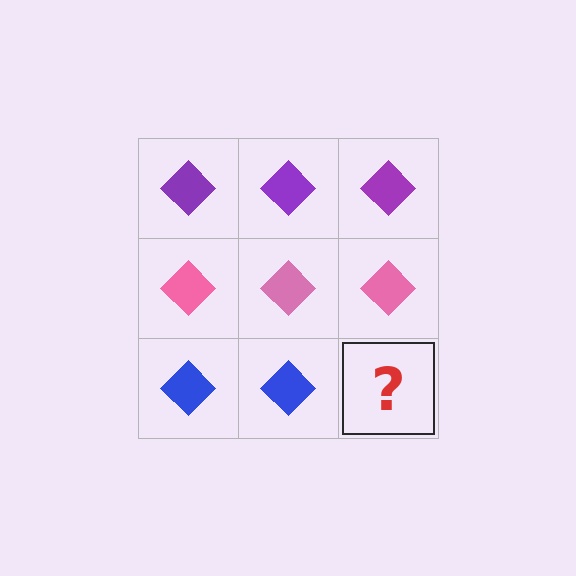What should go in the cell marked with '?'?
The missing cell should contain a blue diamond.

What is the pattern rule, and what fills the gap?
The rule is that each row has a consistent color. The gap should be filled with a blue diamond.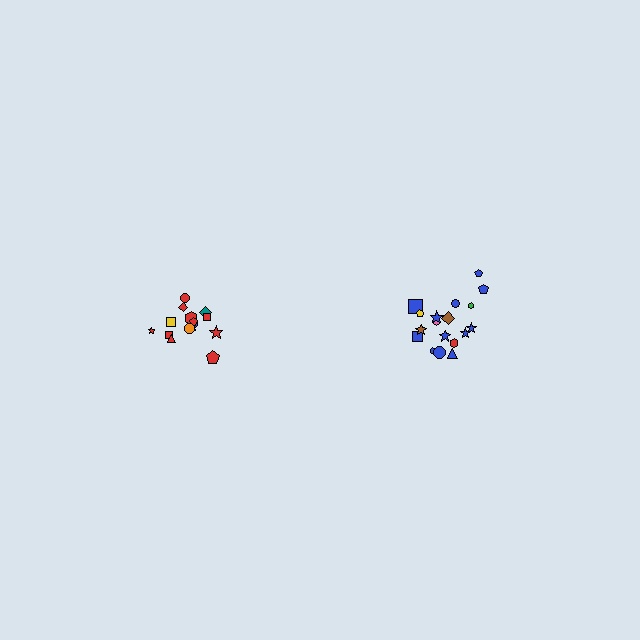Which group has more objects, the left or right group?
The right group.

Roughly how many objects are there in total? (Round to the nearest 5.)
Roughly 35 objects in total.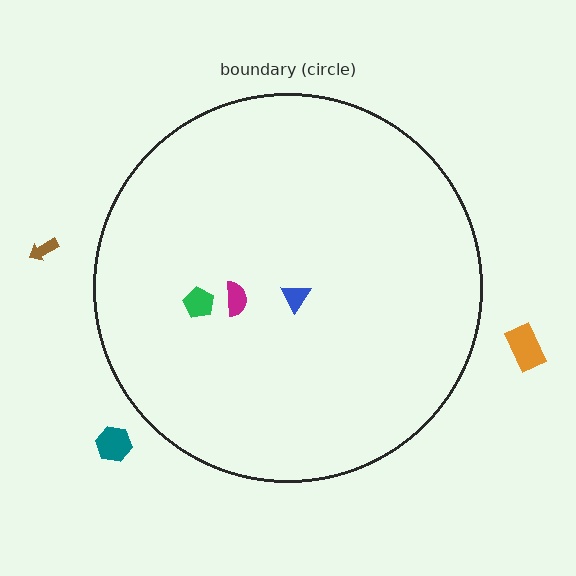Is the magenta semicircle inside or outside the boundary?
Inside.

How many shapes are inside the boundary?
3 inside, 3 outside.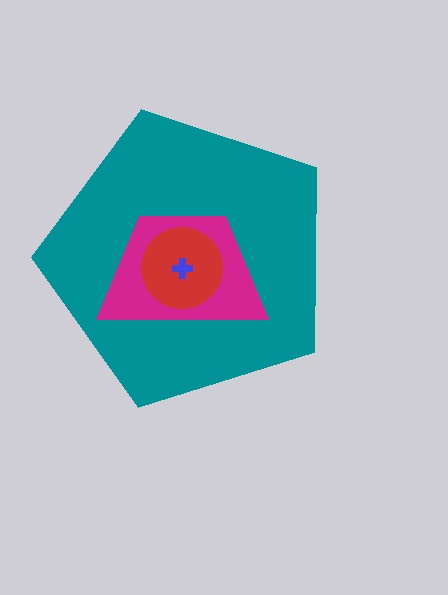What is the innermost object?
The blue cross.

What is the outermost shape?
The teal pentagon.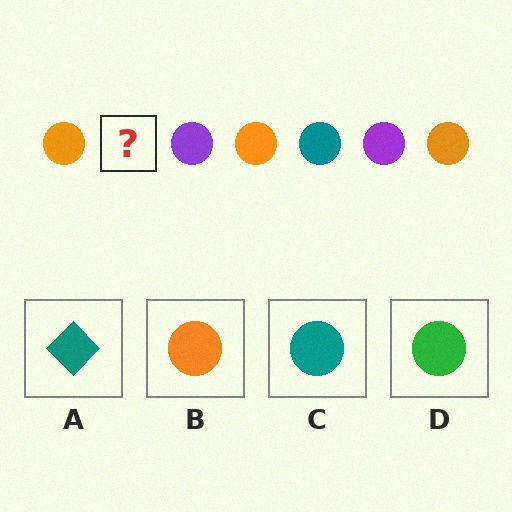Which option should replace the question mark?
Option C.